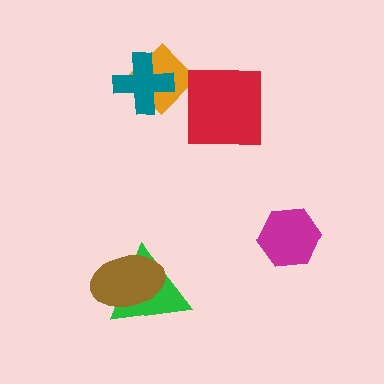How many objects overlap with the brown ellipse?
1 object overlaps with the brown ellipse.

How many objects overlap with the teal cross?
1 object overlaps with the teal cross.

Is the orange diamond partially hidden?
Yes, it is partially covered by another shape.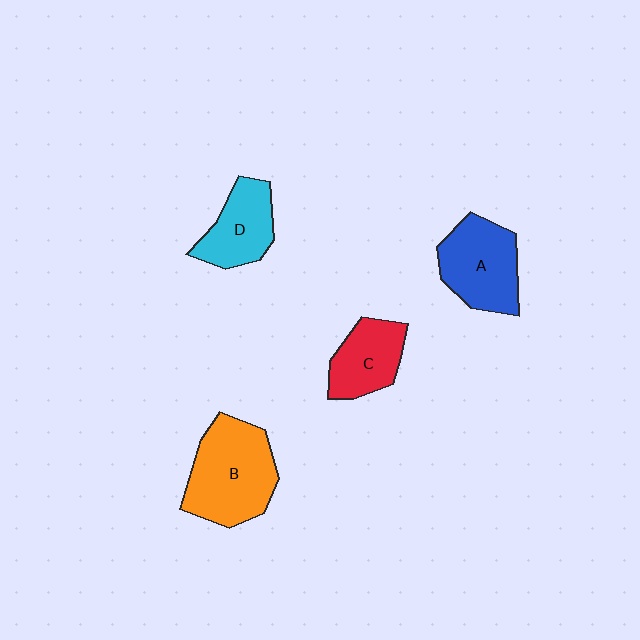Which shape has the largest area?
Shape B (orange).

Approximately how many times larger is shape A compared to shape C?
Approximately 1.3 times.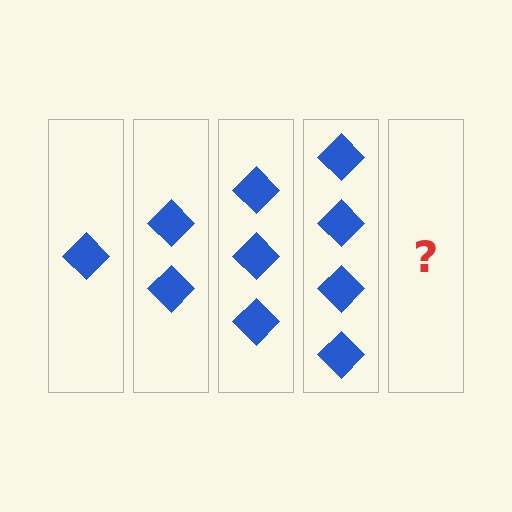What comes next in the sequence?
The next element should be 5 diamonds.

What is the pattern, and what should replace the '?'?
The pattern is that each step adds one more diamond. The '?' should be 5 diamonds.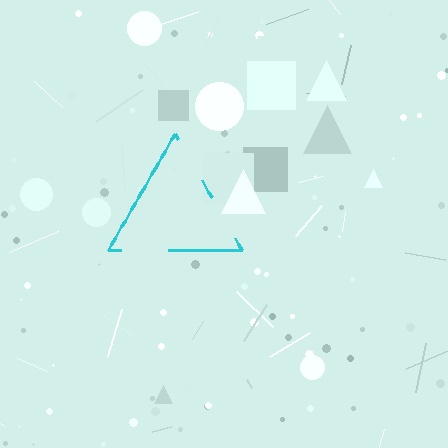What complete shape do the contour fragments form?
The contour fragments form a triangle.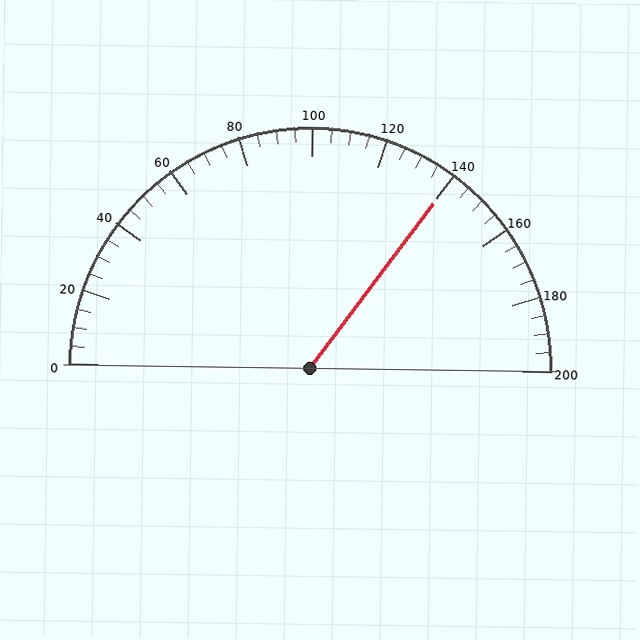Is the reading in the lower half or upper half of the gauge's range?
The reading is in the upper half of the range (0 to 200).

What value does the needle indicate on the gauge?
The needle indicates approximately 140.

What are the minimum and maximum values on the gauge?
The gauge ranges from 0 to 200.